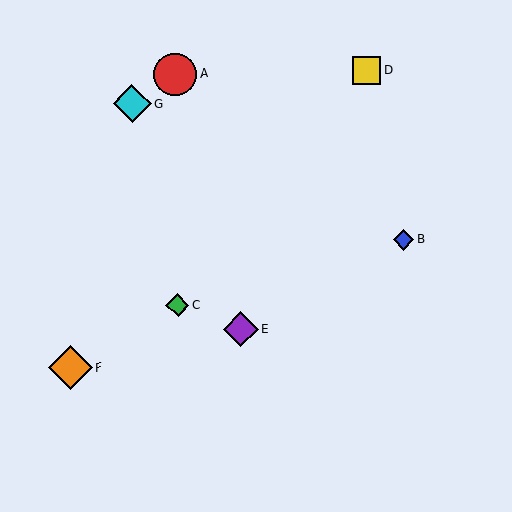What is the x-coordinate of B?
Object B is at x≈404.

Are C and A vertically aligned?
Yes, both are at x≈178.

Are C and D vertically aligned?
No, C is at x≈178 and D is at x≈367.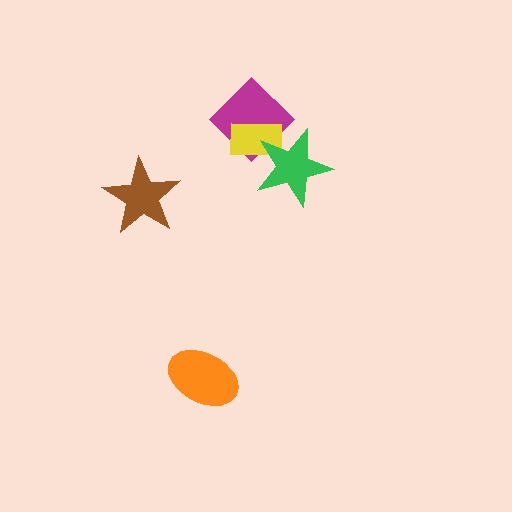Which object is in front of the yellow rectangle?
The green star is in front of the yellow rectangle.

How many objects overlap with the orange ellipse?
0 objects overlap with the orange ellipse.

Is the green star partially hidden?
No, no other shape covers it.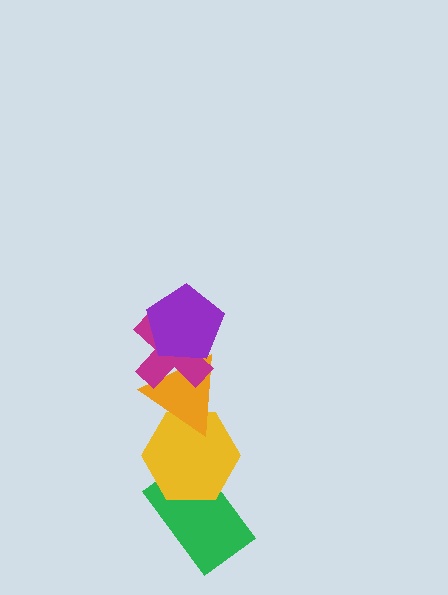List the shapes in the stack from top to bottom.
From top to bottom: the purple pentagon, the magenta cross, the orange triangle, the yellow hexagon, the green rectangle.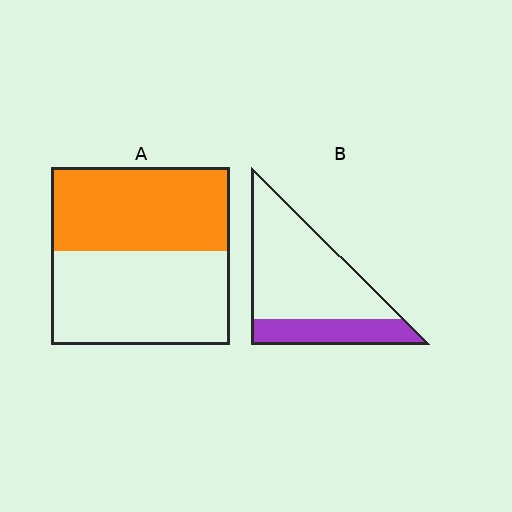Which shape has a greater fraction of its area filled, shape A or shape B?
Shape A.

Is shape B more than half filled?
No.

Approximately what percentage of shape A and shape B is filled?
A is approximately 45% and B is approximately 25%.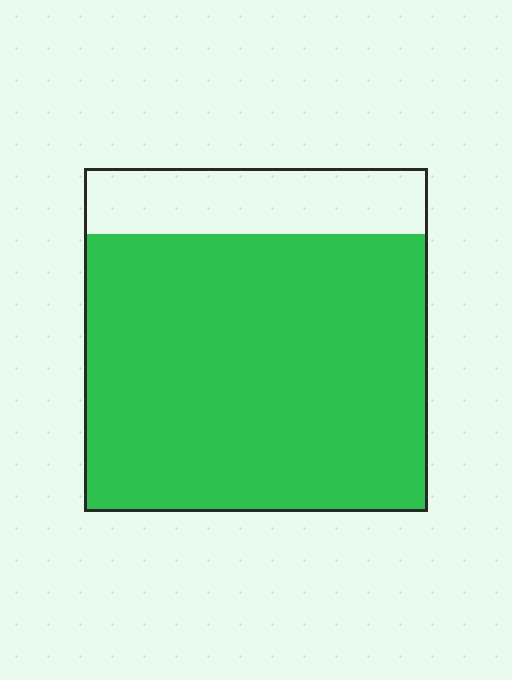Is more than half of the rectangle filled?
Yes.